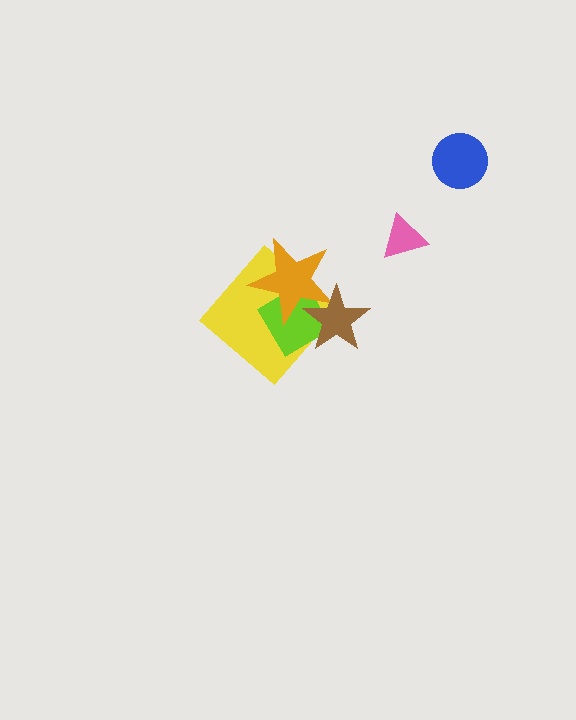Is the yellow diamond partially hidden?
Yes, it is partially covered by another shape.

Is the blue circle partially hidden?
No, no other shape covers it.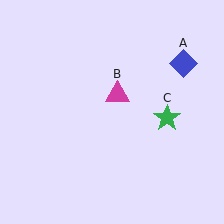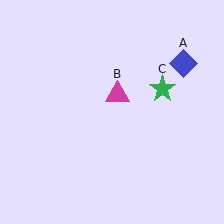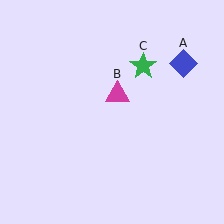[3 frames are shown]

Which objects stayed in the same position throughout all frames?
Blue diamond (object A) and magenta triangle (object B) remained stationary.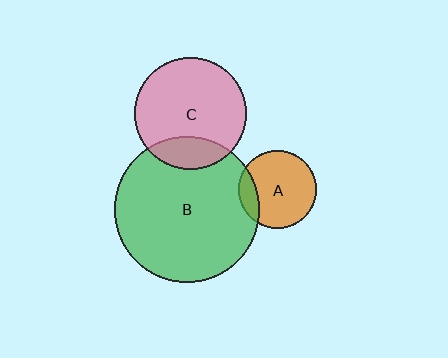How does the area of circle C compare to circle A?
Approximately 2.1 times.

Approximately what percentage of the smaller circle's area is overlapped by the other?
Approximately 20%.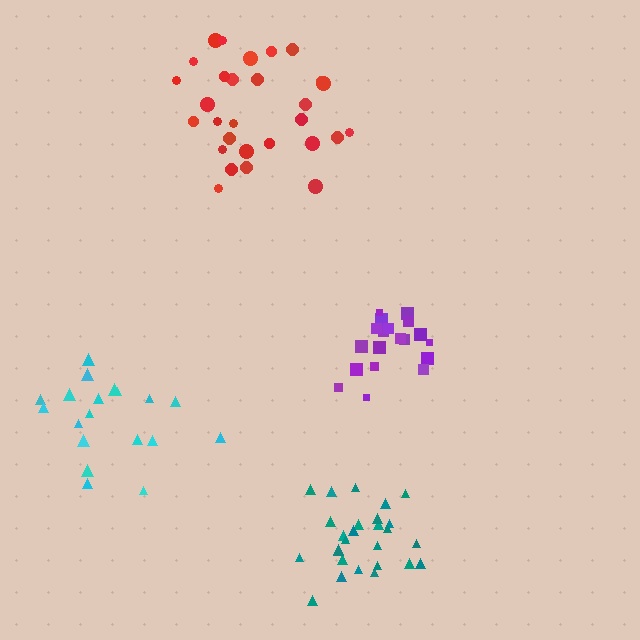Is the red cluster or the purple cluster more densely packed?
Purple.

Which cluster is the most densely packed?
Purple.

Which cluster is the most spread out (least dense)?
Cyan.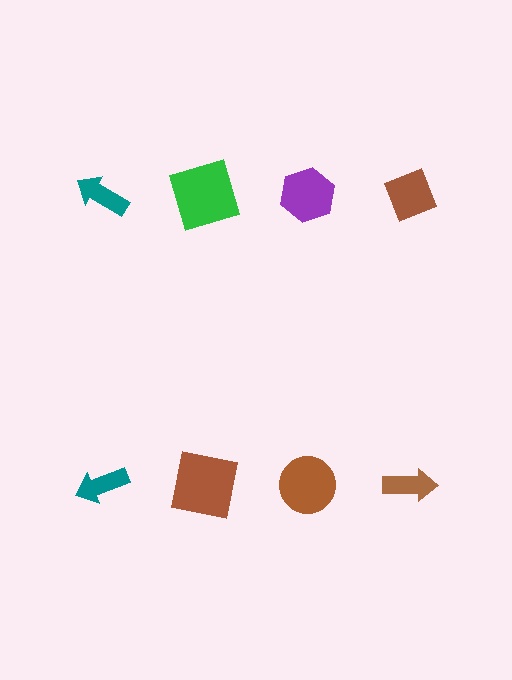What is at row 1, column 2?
A green square.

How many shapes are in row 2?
4 shapes.